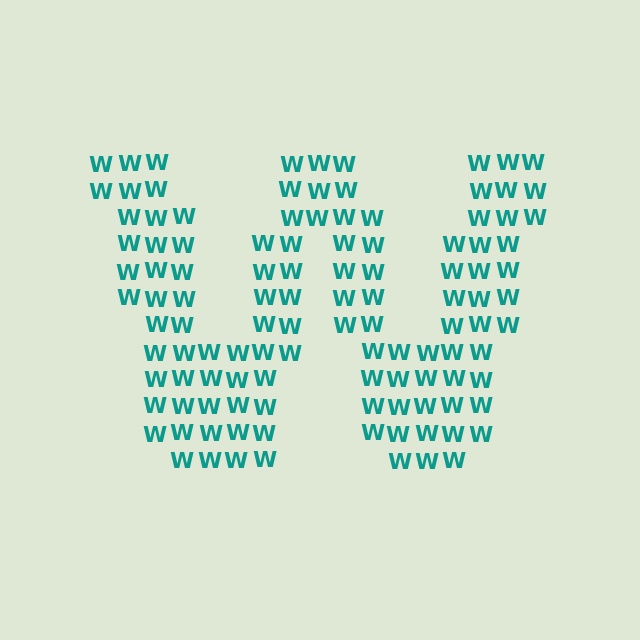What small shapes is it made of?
It is made of small letter W's.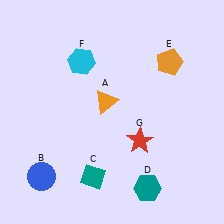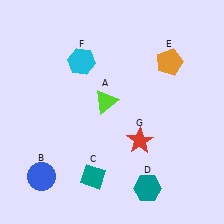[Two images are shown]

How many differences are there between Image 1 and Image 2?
There is 1 difference between the two images.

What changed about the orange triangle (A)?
In Image 1, A is orange. In Image 2, it changed to lime.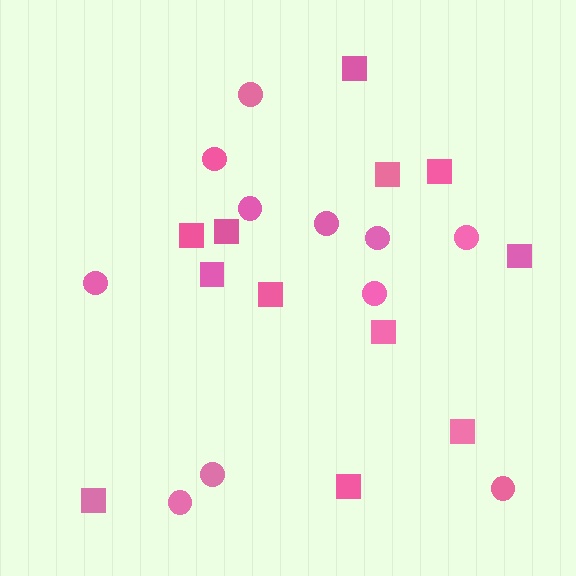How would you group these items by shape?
There are 2 groups: one group of circles (11) and one group of squares (12).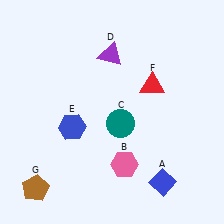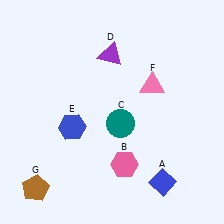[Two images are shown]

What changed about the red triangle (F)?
In Image 1, F is red. In Image 2, it changed to pink.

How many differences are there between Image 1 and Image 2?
There is 1 difference between the two images.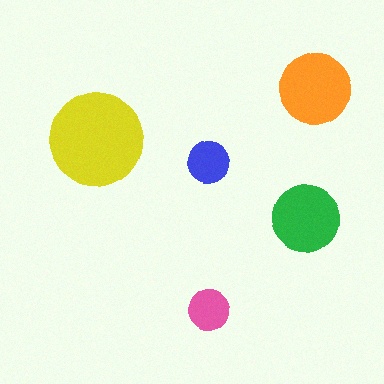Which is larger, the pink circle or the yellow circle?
The yellow one.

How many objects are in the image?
There are 5 objects in the image.